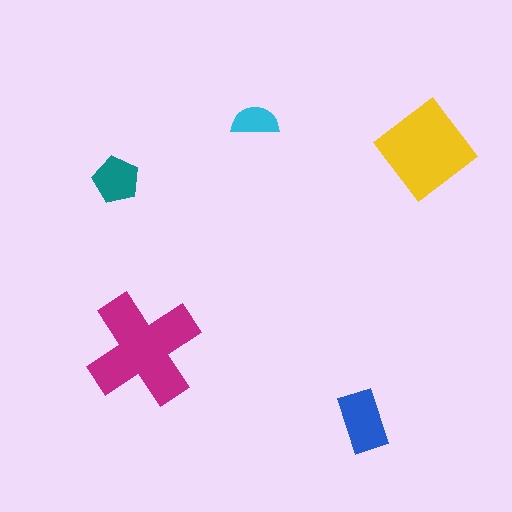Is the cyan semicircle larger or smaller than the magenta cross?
Smaller.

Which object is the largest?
The magenta cross.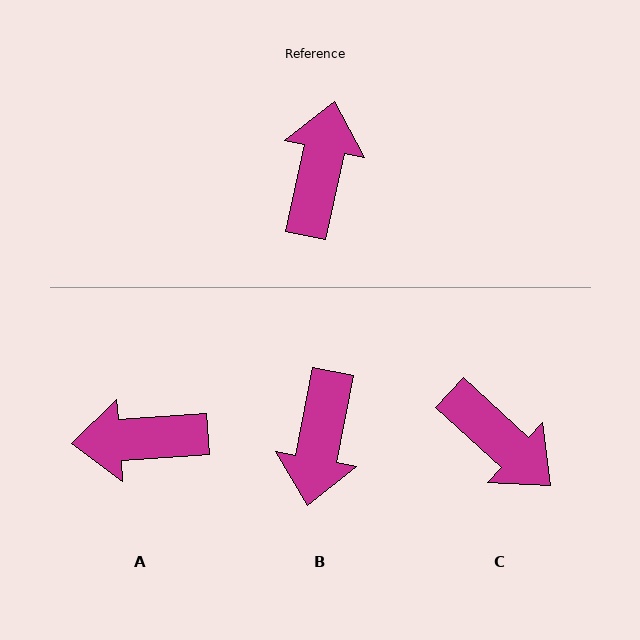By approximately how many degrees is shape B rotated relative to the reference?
Approximately 179 degrees clockwise.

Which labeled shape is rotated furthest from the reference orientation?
B, about 179 degrees away.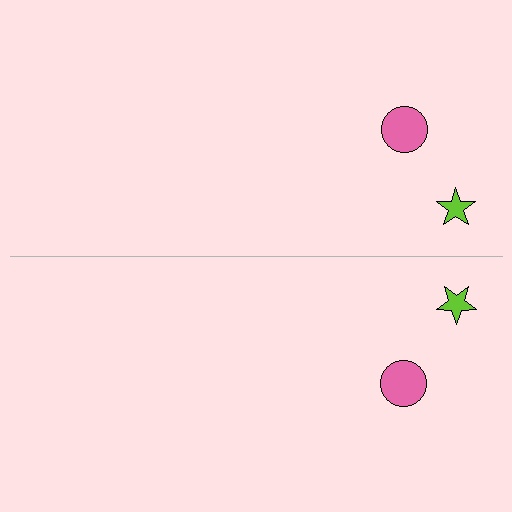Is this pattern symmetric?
Yes, this pattern has bilateral (reflection) symmetry.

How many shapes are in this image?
There are 4 shapes in this image.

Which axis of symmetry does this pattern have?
The pattern has a horizontal axis of symmetry running through the center of the image.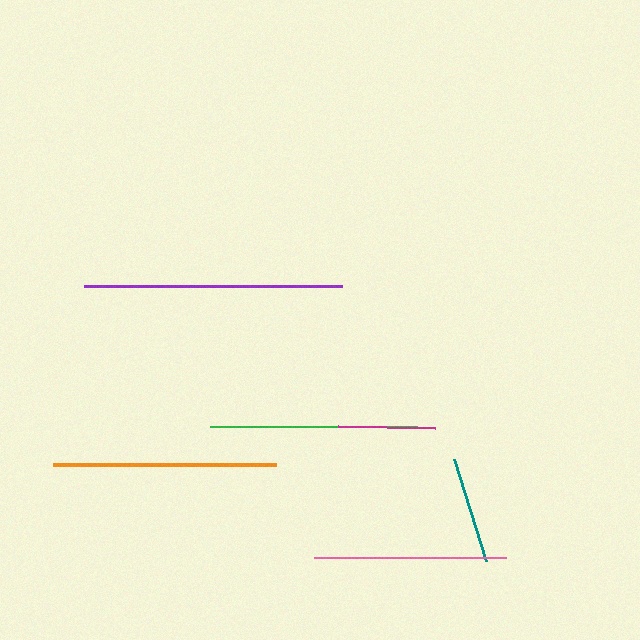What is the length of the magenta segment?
The magenta segment is approximately 97 pixels long.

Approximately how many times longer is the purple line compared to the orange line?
The purple line is approximately 1.2 times the length of the orange line.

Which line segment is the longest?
The purple line is the longest at approximately 259 pixels.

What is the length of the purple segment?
The purple segment is approximately 259 pixels long.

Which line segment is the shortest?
The magenta line is the shortest at approximately 97 pixels.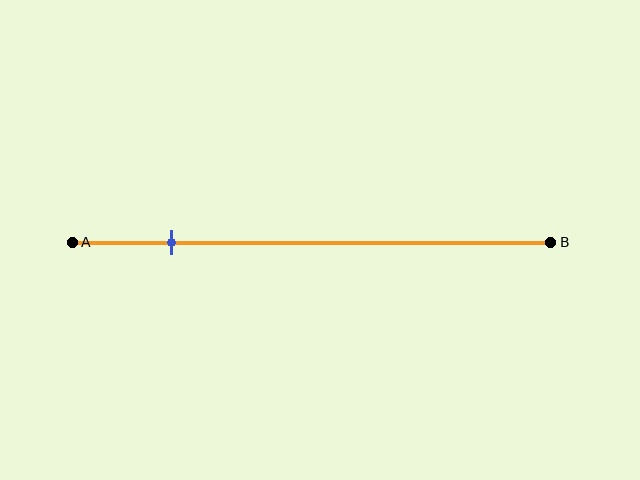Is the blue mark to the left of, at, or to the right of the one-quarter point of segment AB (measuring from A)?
The blue mark is to the left of the one-quarter point of segment AB.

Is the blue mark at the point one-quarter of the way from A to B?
No, the mark is at about 20% from A, not at the 25% one-quarter point.